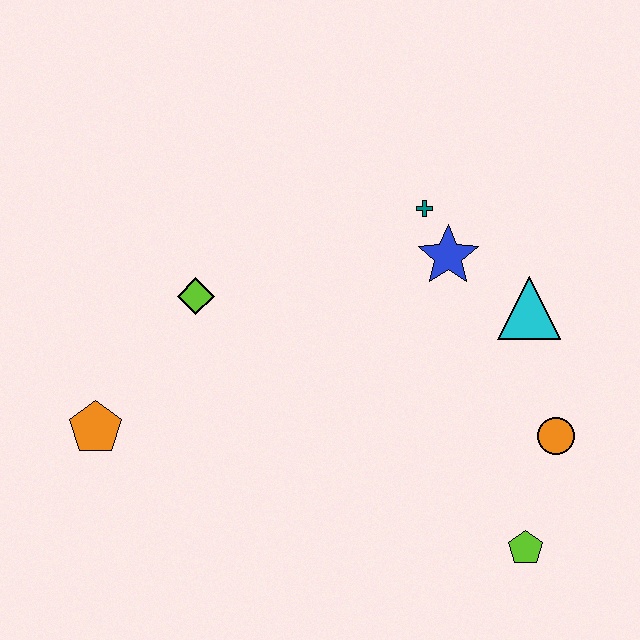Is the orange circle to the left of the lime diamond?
No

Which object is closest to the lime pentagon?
The orange circle is closest to the lime pentagon.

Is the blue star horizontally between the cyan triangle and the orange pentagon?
Yes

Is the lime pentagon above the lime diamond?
No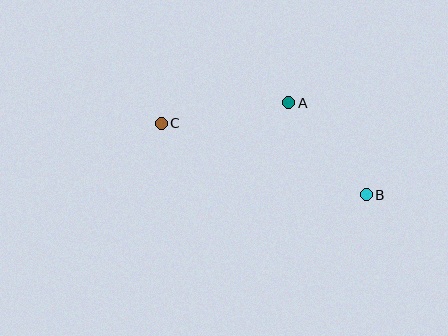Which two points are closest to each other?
Points A and B are closest to each other.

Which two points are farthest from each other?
Points B and C are farthest from each other.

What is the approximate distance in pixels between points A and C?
The distance between A and C is approximately 129 pixels.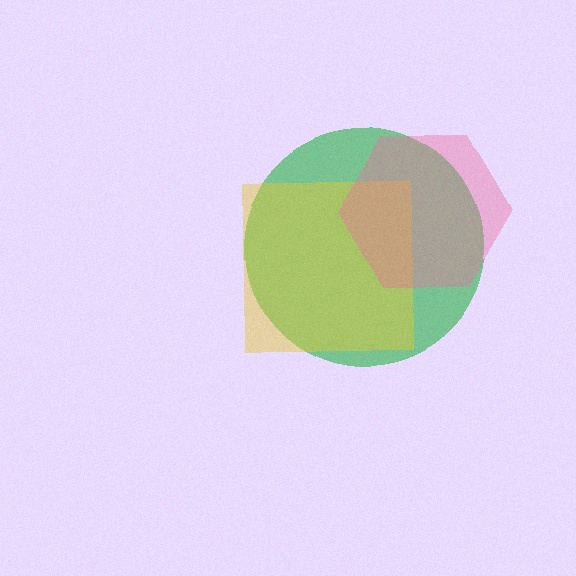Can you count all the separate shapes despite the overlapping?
Yes, there are 3 separate shapes.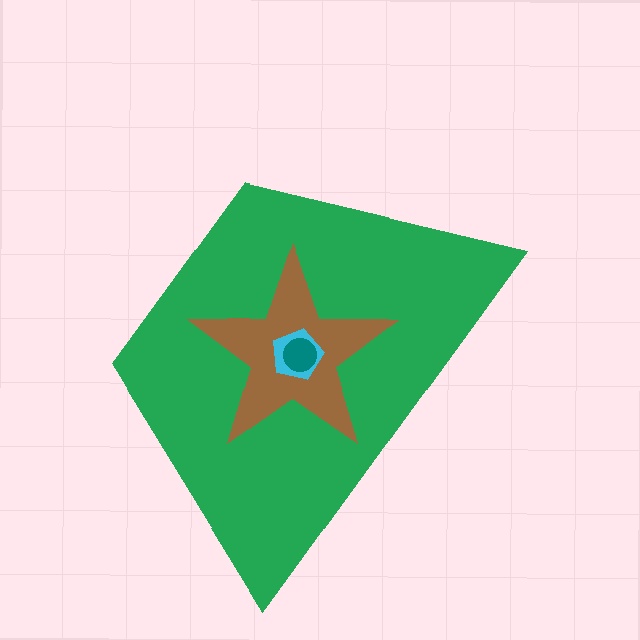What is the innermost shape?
The teal circle.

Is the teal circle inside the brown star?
Yes.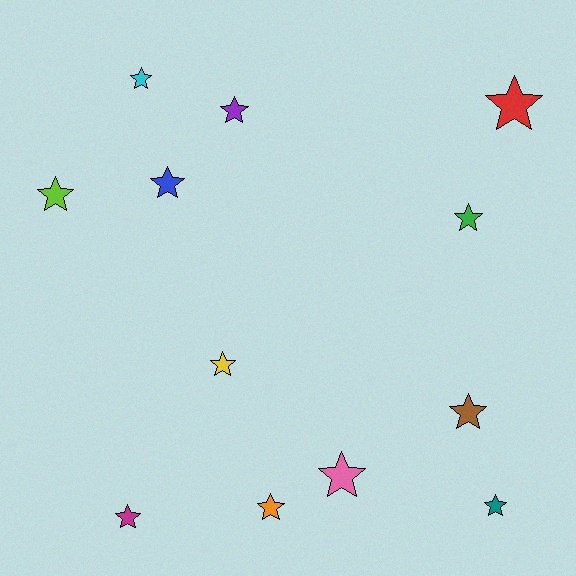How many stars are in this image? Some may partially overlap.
There are 12 stars.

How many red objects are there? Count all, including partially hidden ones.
There is 1 red object.